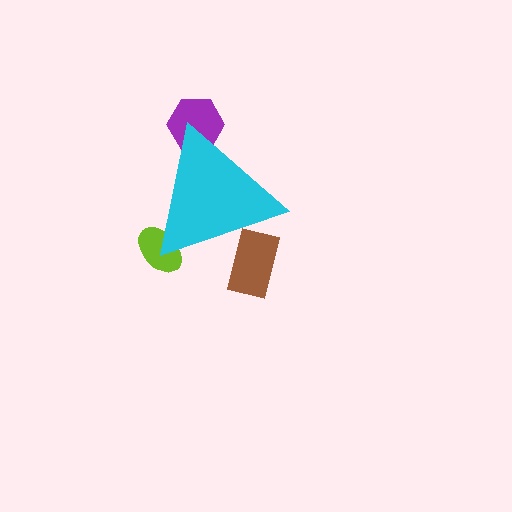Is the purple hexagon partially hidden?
Yes, the purple hexagon is partially hidden behind the cyan triangle.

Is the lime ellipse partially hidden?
Yes, the lime ellipse is partially hidden behind the cyan triangle.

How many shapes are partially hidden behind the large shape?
3 shapes are partially hidden.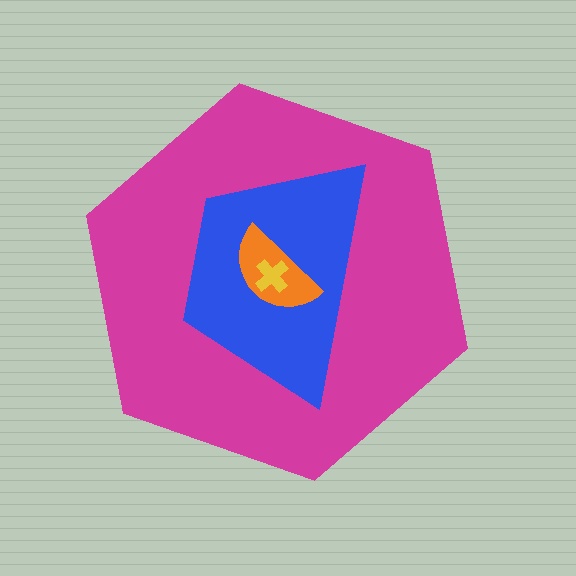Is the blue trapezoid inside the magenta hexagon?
Yes.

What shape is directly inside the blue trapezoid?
The orange semicircle.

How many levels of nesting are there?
4.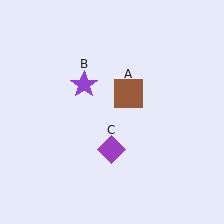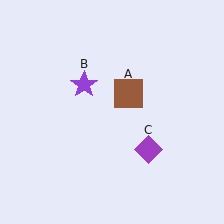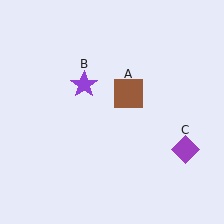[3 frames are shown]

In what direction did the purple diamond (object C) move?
The purple diamond (object C) moved right.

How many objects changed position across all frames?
1 object changed position: purple diamond (object C).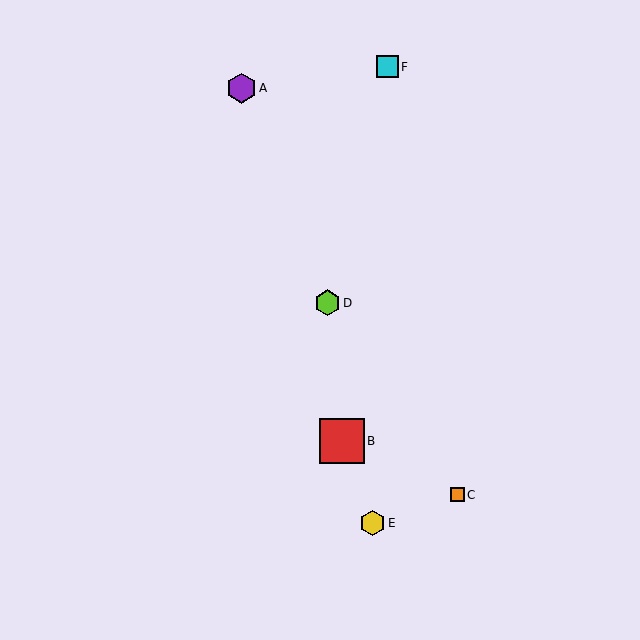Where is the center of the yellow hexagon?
The center of the yellow hexagon is at (372, 523).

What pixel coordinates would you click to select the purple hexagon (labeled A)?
Click at (241, 88) to select the purple hexagon A.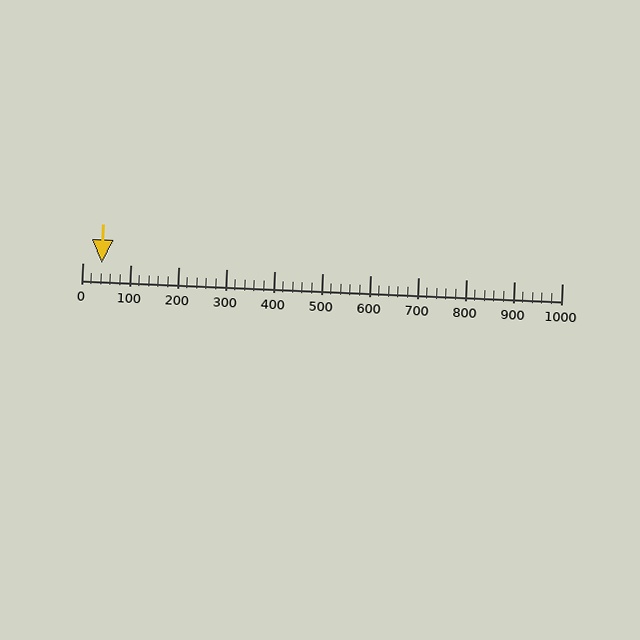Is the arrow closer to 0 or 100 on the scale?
The arrow is closer to 0.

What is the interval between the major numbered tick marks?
The major tick marks are spaced 100 units apart.